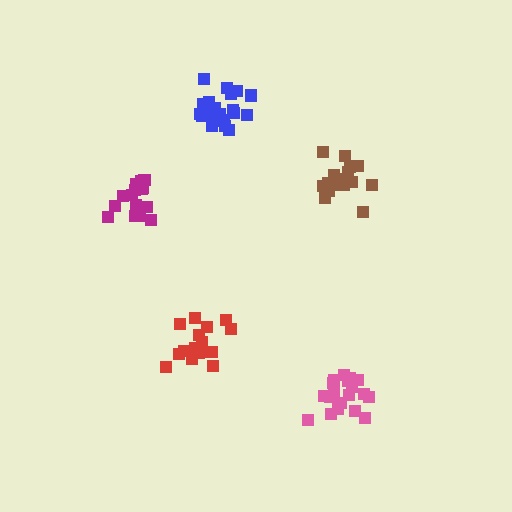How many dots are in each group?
Group 1: 18 dots, Group 2: 16 dots, Group 3: 15 dots, Group 4: 19 dots, Group 5: 21 dots (89 total).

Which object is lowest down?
The pink cluster is bottommost.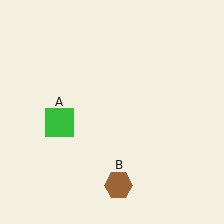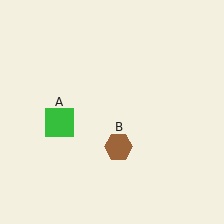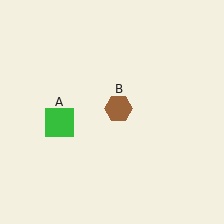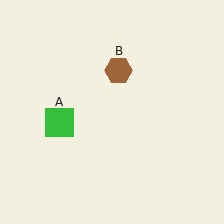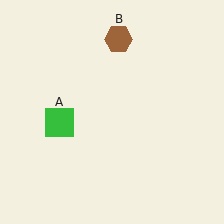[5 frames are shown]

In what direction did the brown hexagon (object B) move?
The brown hexagon (object B) moved up.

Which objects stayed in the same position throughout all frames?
Green square (object A) remained stationary.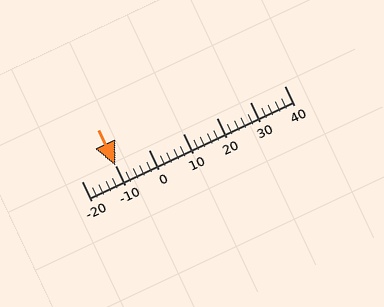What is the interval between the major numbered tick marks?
The major tick marks are spaced 10 units apart.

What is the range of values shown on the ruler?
The ruler shows values from -20 to 40.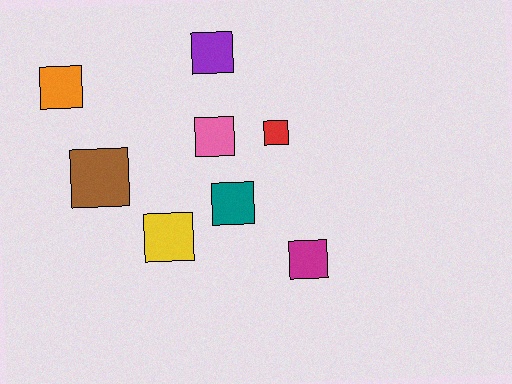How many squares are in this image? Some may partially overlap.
There are 8 squares.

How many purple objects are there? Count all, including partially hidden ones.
There is 1 purple object.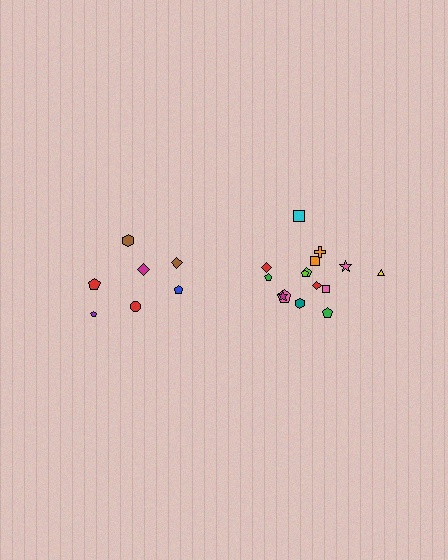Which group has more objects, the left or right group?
The right group.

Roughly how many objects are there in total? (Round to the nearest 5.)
Roughly 20 objects in total.